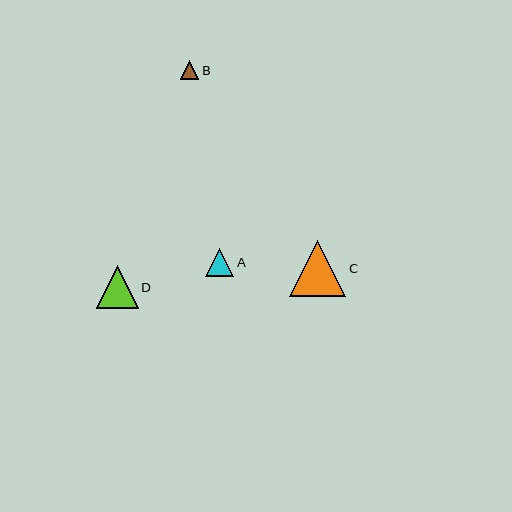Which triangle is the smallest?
Triangle B is the smallest with a size of approximately 19 pixels.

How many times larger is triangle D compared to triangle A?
Triangle D is approximately 1.5 times the size of triangle A.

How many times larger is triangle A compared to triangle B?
Triangle A is approximately 1.5 times the size of triangle B.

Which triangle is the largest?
Triangle C is the largest with a size of approximately 56 pixels.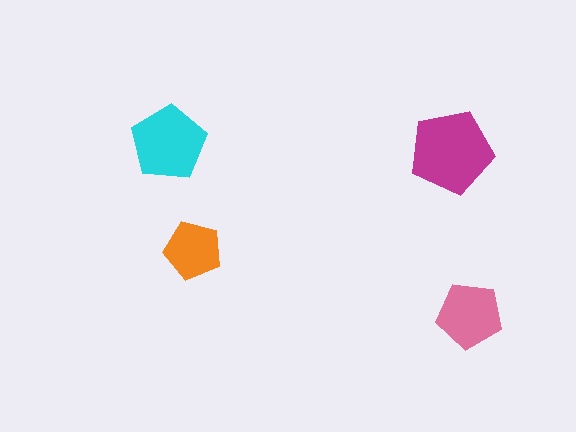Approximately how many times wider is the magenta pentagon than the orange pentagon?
About 1.5 times wider.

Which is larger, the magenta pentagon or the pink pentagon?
The magenta one.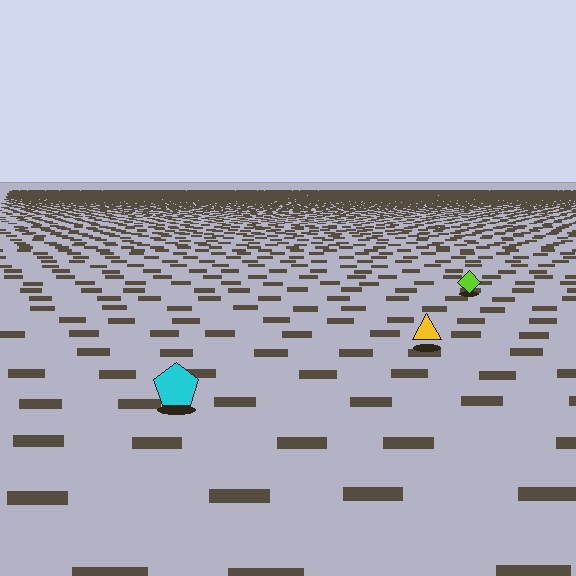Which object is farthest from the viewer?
The lime diamond is farthest from the viewer. It appears smaller and the ground texture around it is denser.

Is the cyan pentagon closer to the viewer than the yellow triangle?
Yes. The cyan pentagon is closer — you can tell from the texture gradient: the ground texture is coarser near it.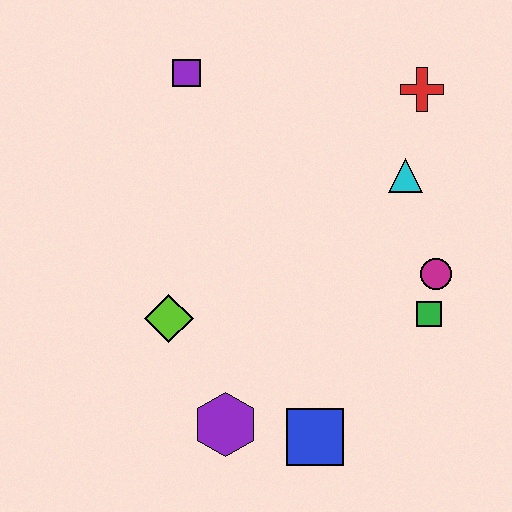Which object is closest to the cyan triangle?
The red cross is closest to the cyan triangle.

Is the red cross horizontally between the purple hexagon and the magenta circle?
Yes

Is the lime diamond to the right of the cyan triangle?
No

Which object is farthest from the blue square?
The purple square is farthest from the blue square.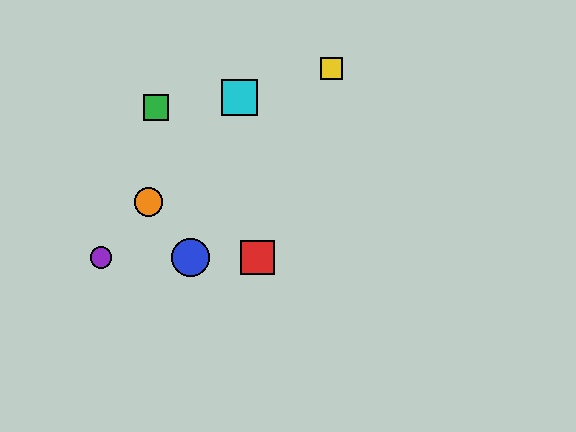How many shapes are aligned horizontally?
3 shapes (the red square, the blue circle, the purple circle) are aligned horizontally.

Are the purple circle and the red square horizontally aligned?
Yes, both are at y≈257.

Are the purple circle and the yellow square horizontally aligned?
No, the purple circle is at y≈257 and the yellow square is at y≈68.